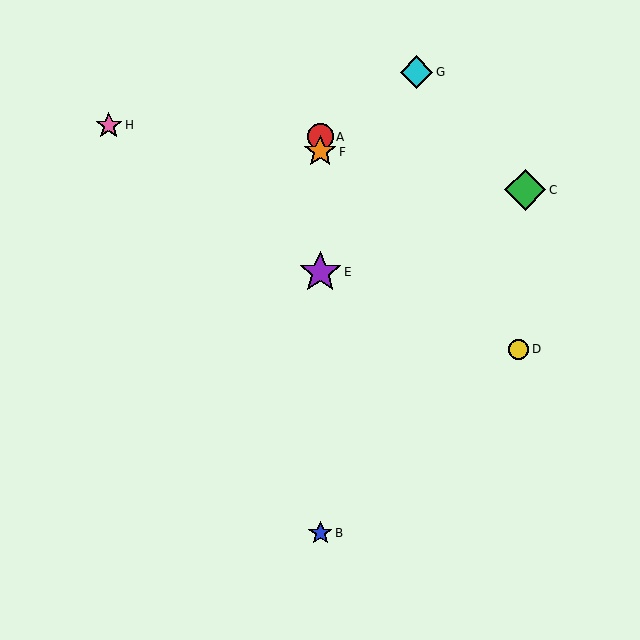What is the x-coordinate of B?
Object B is at x≈320.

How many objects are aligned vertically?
4 objects (A, B, E, F) are aligned vertically.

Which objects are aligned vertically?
Objects A, B, E, F are aligned vertically.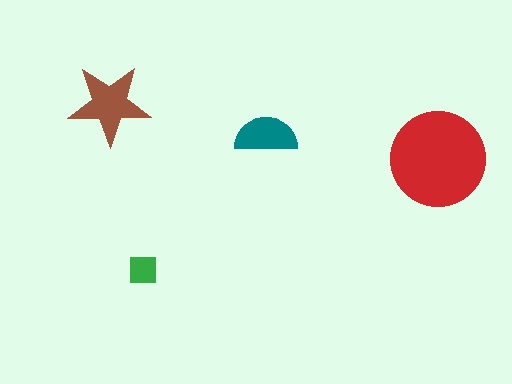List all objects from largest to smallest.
The red circle, the brown star, the teal semicircle, the green square.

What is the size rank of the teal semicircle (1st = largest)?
3rd.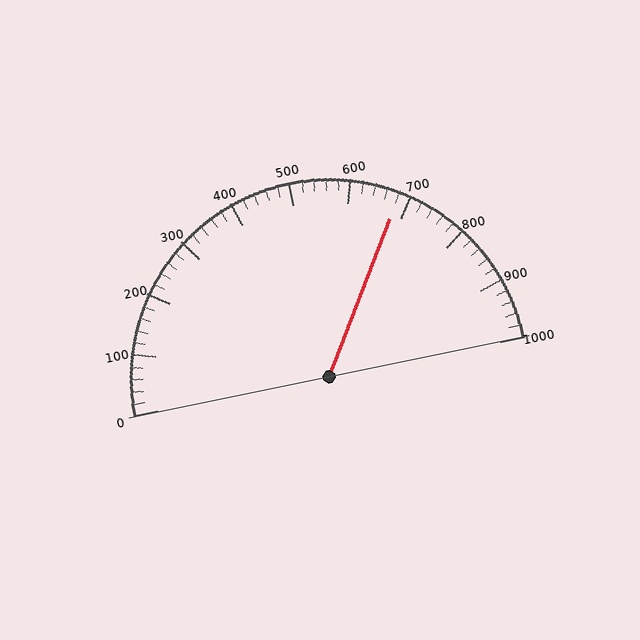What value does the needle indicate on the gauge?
The needle indicates approximately 680.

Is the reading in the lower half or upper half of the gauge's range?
The reading is in the upper half of the range (0 to 1000).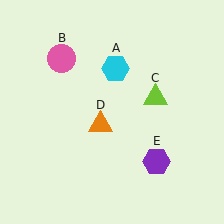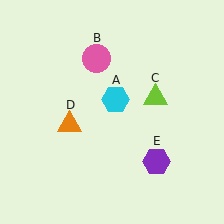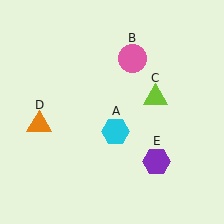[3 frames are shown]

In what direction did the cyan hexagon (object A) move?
The cyan hexagon (object A) moved down.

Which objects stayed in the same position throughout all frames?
Lime triangle (object C) and purple hexagon (object E) remained stationary.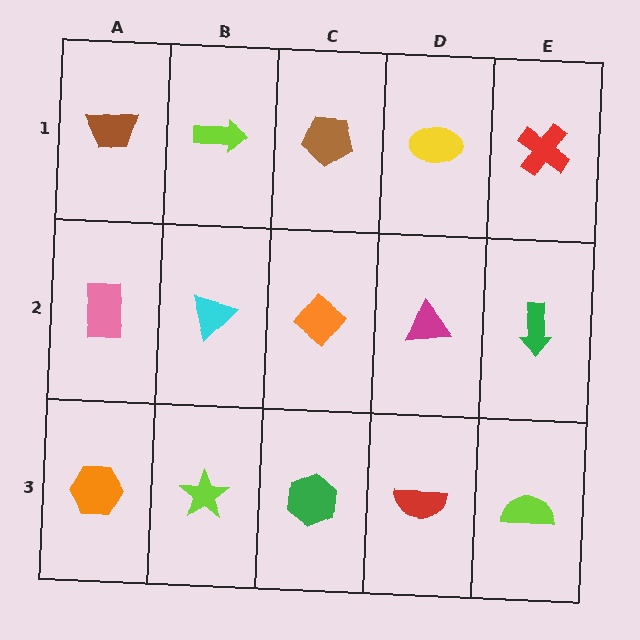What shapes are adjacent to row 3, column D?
A magenta triangle (row 2, column D), a green hexagon (row 3, column C), a lime semicircle (row 3, column E).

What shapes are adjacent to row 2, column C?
A brown pentagon (row 1, column C), a green hexagon (row 3, column C), a cyan triangle (row 2, column B), a magenta triangle (row 2, column D).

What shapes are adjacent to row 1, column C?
An orange diamond (row 2, column C), a lime arrow (row 1, column B), a yellow ellipse (row 1, column D).